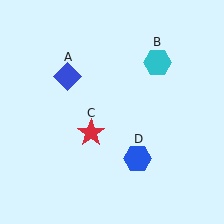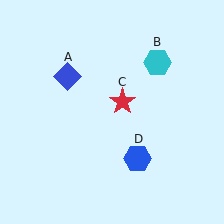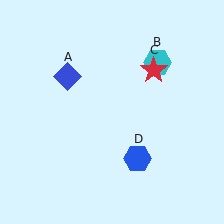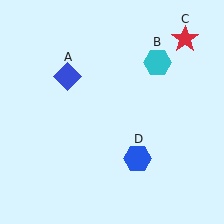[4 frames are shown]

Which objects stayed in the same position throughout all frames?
Blue diamond (object A) and cyan hexagon (object B) and blue hexagon (object D) remained stationary.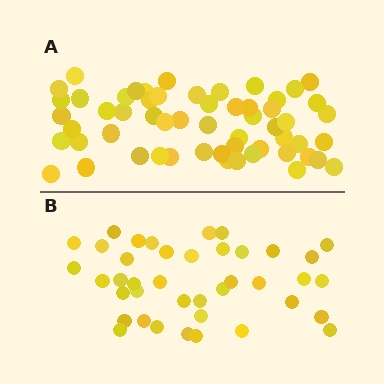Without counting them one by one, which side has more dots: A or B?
Region A (the top region) has more dots.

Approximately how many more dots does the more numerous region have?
Region A has approximately 15 more dots than region B.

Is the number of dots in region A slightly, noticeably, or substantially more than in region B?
Region A has noticeably more, but not dramatically so. The ratio is roughly 1.4 to 1.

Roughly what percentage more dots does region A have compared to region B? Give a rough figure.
About 40% more.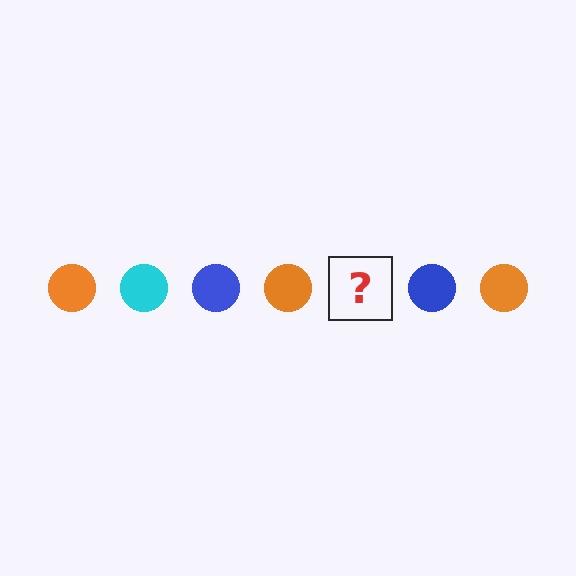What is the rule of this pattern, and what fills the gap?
The rule is that the pattern cycles through orange, cyan, blue circles. The gap should be filled with a cyan circle.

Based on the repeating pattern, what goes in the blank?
The blank should be a cyan circle.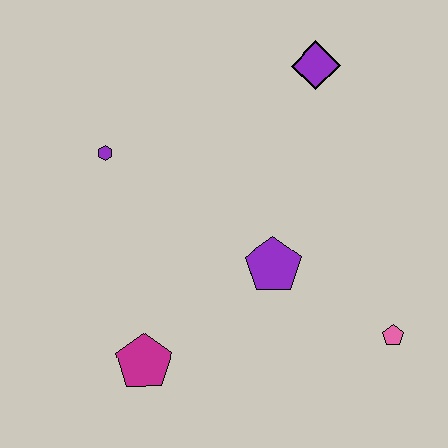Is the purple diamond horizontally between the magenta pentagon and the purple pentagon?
No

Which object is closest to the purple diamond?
The purple pentagon is closest to the purple diamond.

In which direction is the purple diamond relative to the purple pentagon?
The purple diamond is above the purple pentagon.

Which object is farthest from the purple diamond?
The magenta pentagon is farthest from the purple diamond.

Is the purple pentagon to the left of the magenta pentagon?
No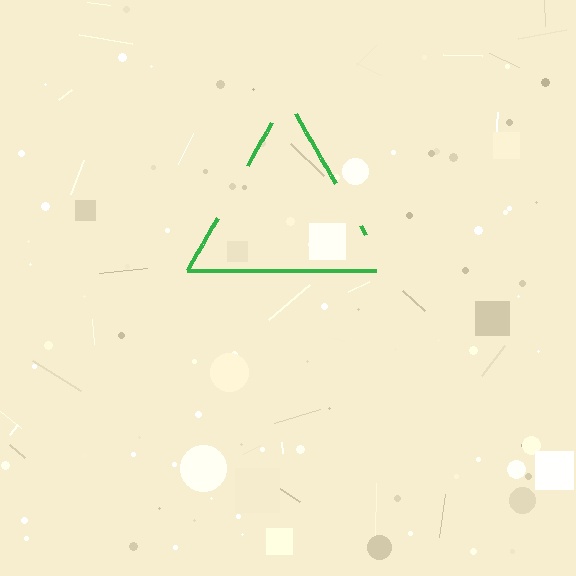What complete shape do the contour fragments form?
The contour fragments form a triangle.